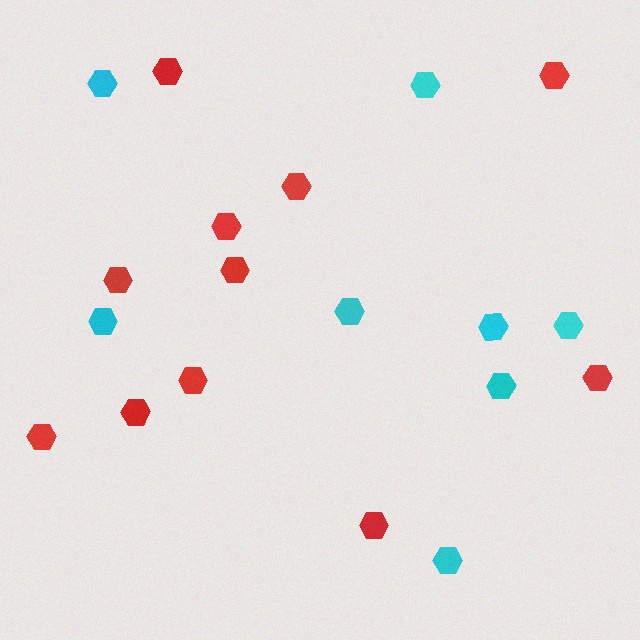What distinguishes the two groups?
There are 2 groups: one group of cyan hexagons (8) and one group of red hexagons (11).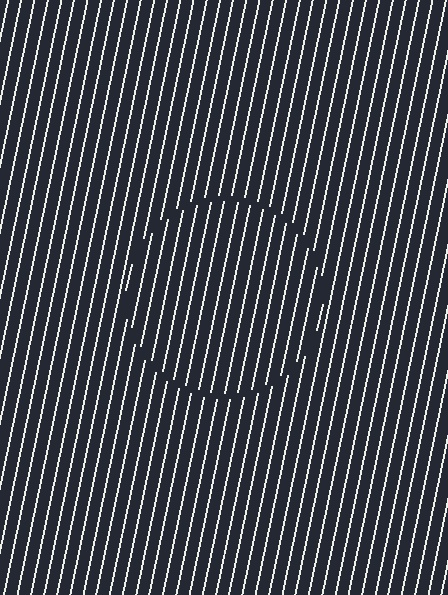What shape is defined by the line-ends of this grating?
An illusory circle. The interior of the shape contains the same grating, shifted by half a period — the contour is defined by the phase discontinuity where line-ends from the inner and outer gratings abut.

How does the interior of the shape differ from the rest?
The interior of the shape contains the same grating, shifted by half a period — the contour is defined by the phase discontinuity where line-ends from the inner and outer gratings abut.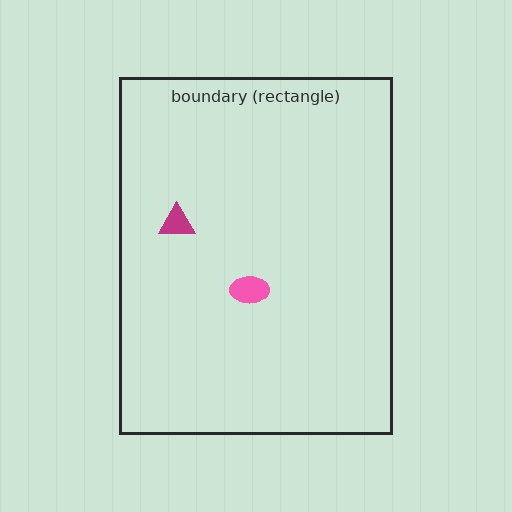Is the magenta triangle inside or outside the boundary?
Inside.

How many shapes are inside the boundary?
2 inside, 0 outside.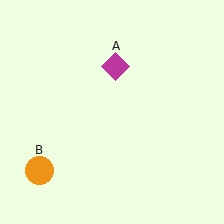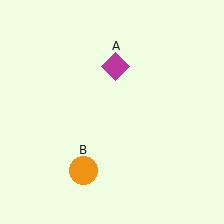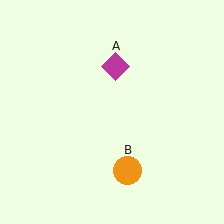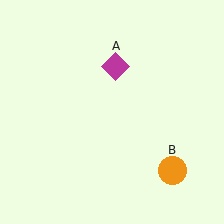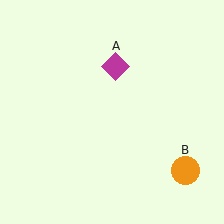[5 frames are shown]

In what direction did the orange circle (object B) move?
The orange circle (object B) moved right.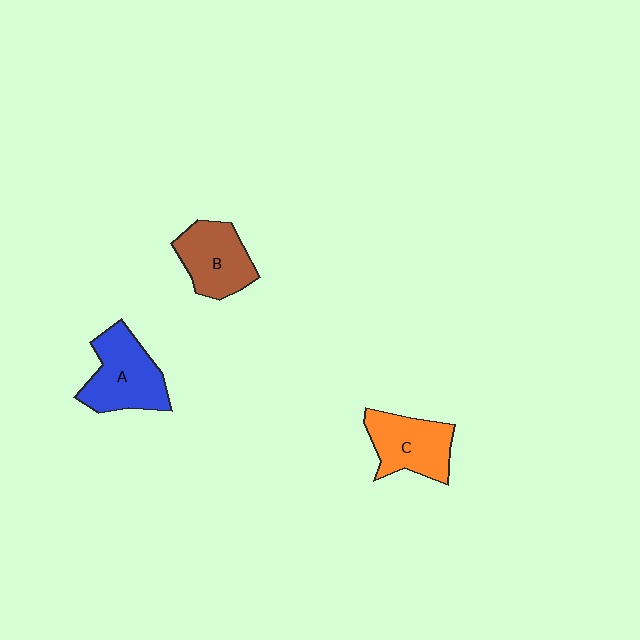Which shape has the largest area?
Shape A (blue).